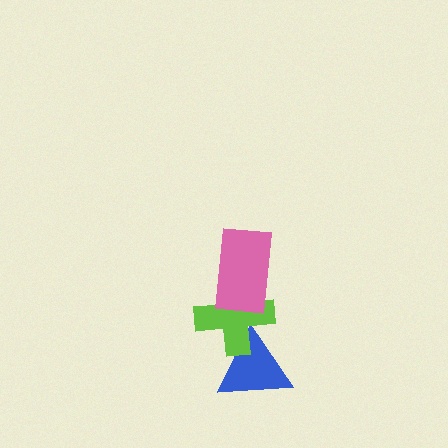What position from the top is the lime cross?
The lime cross is 2nd from the top.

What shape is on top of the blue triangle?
The lime cross is on top of the blue triangle.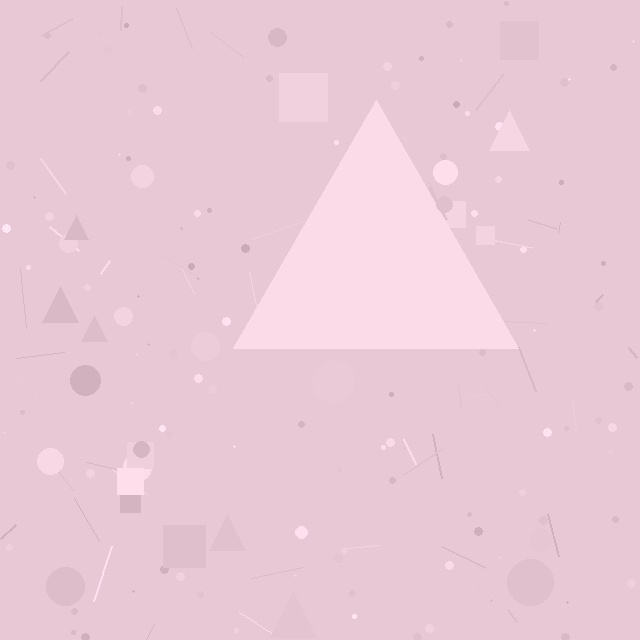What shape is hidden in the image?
A triangle is hidden in the image.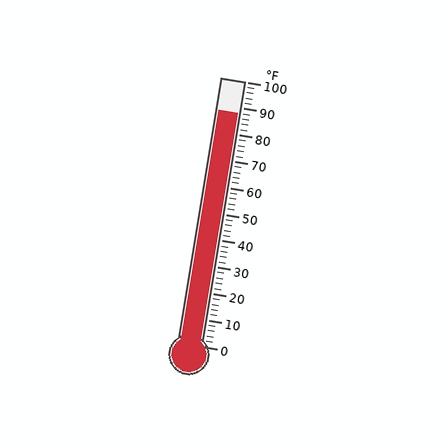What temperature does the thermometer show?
The thermometer shows approximately 88°F.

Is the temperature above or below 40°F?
The temperature is above 40°F.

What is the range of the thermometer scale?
The thermometer scale ranges from 0°F to 100°F.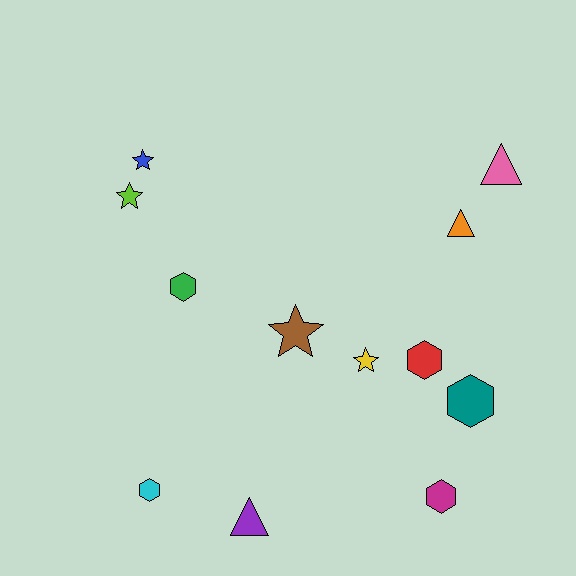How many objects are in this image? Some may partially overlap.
There are 12 objects.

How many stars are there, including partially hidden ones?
There are 4 stars.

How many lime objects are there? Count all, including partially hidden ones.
There is 1 lime object.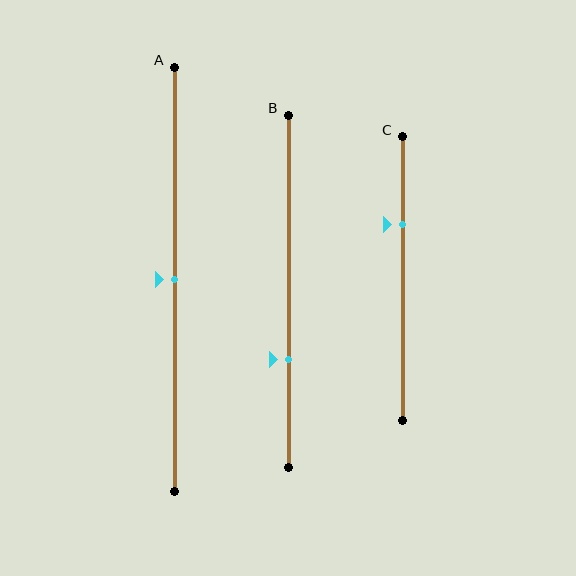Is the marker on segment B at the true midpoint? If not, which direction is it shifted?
No, the marker on segment B is shifted downward by about 19% of the segment length.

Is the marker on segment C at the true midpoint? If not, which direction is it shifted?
No, the marker on segment C is shifted upward by about 19% of the segment length.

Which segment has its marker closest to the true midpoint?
Segment A has its marker closest to the true midpoint.